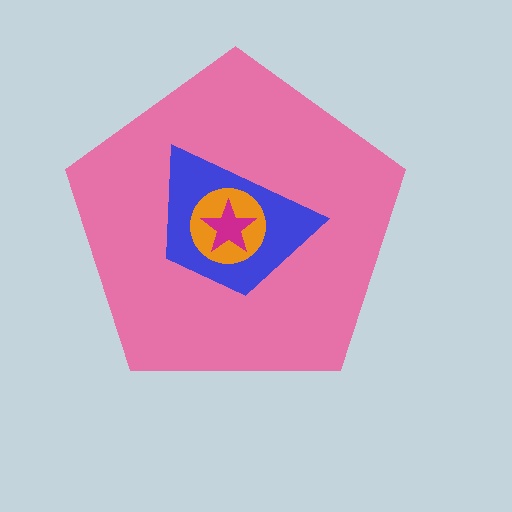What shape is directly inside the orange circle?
The magenta star.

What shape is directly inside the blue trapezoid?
The orange circle.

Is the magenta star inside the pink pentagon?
Yes.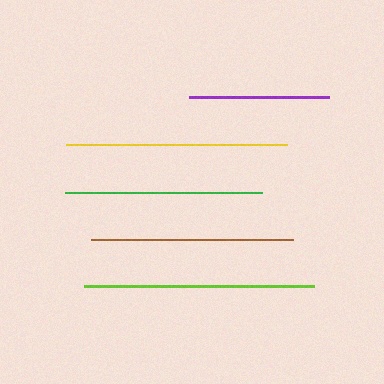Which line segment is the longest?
The lime line is the longest at approximately 231 pixels.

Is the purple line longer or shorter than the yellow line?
The yellow line is longer than the purple line.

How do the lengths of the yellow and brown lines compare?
The yellow and brown lines are approximately the same length.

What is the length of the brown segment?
The brown segment is approximately 202 pixels long.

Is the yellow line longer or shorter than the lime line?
The lime line is longer than the yellow line.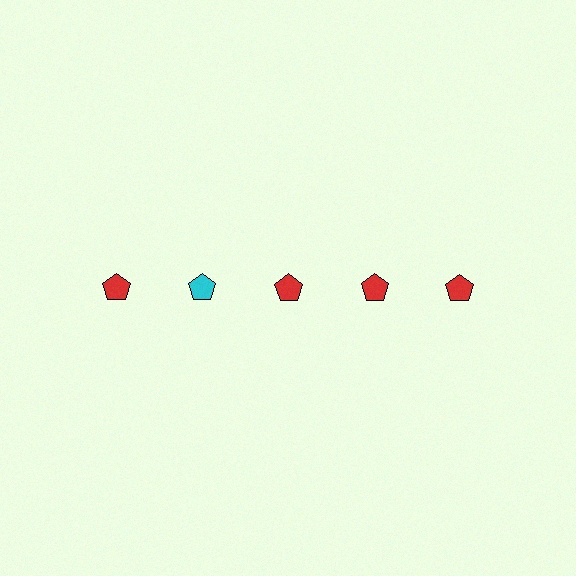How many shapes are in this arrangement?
There are 5 shapes arranged in a grid pattern.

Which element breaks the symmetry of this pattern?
The cyan pentagon in the top row, second from left column breaks the symmetry. All other shapes are red pentagons.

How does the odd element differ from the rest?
It has a different color: cyan instead of red.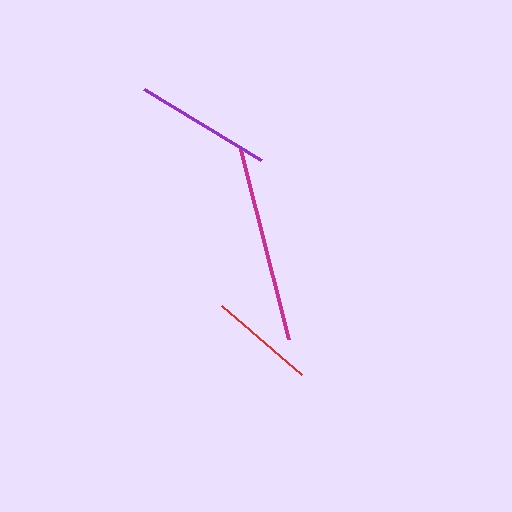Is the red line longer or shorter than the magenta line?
The magenta line is longer than the red line.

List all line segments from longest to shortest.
From longest to shortest: magenta, purple, red.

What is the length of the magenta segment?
The magenta segment is approximately 199 pixels long.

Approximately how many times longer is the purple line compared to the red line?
The purple line is approximately 1.3 times the length of the red line.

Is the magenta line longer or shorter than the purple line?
The magenta line is longer than the purple line.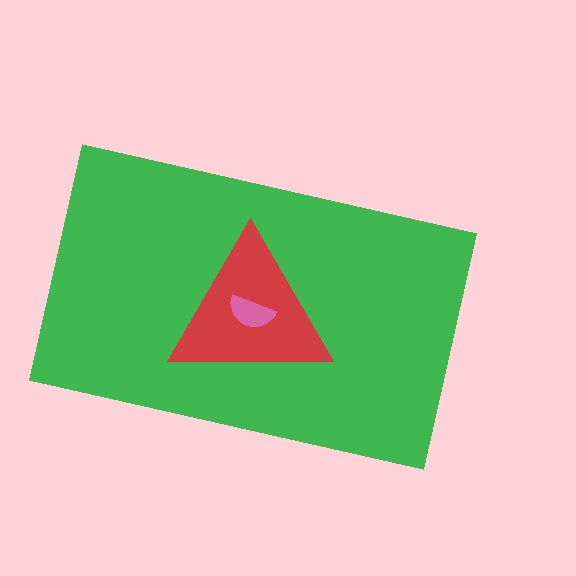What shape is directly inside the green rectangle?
The red triangle.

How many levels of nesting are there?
3.